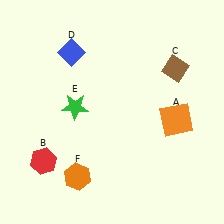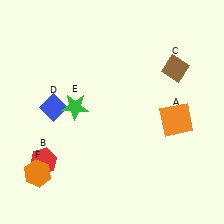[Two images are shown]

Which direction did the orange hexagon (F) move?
The orange hexagon (F) moved left.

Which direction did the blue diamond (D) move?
The blue diamond (D) moved down.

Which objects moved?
The objects that moved are: the blue diamond (D), the orange hexagon (F).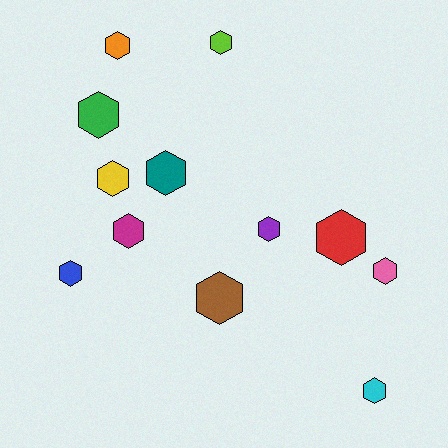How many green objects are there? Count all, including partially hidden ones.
There is 1 green object.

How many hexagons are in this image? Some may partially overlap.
There are 12 hexagons.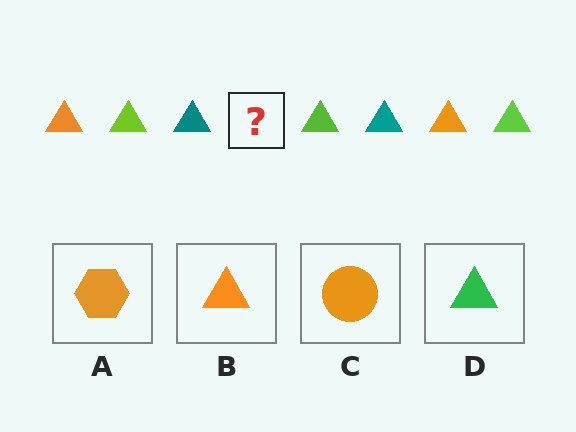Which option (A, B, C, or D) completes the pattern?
B.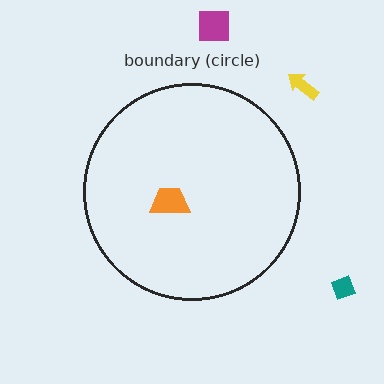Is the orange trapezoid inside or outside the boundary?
Inside.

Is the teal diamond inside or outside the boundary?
Outside.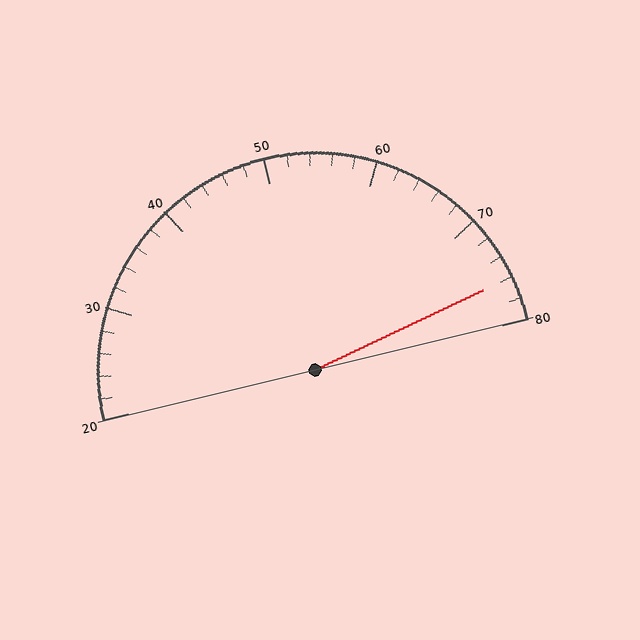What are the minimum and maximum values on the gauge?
The gauge ranges from 20 to 80.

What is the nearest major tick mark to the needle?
The nearest major tick mark is 80.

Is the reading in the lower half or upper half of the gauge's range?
The reading is in the upper half of the range (20 to 80).